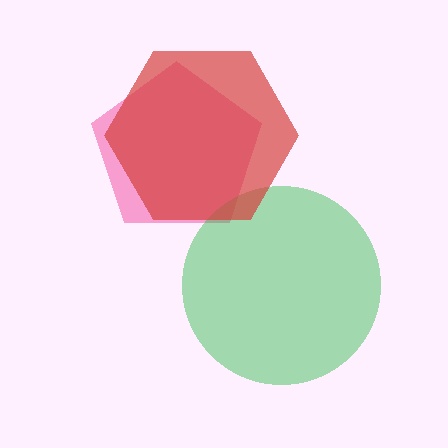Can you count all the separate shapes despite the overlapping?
Yes, there are 3 separate shapes.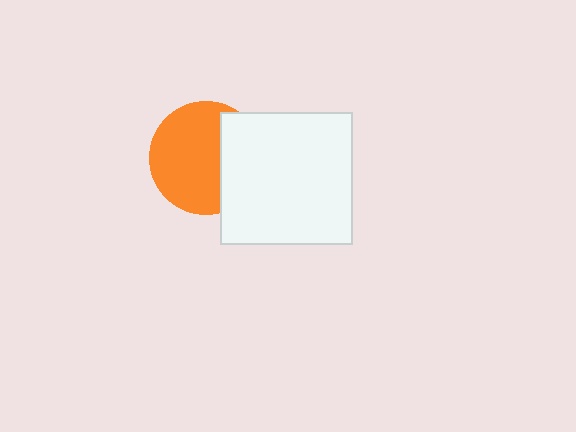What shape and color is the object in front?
The object in front is a white square.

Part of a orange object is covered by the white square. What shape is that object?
It is a circle.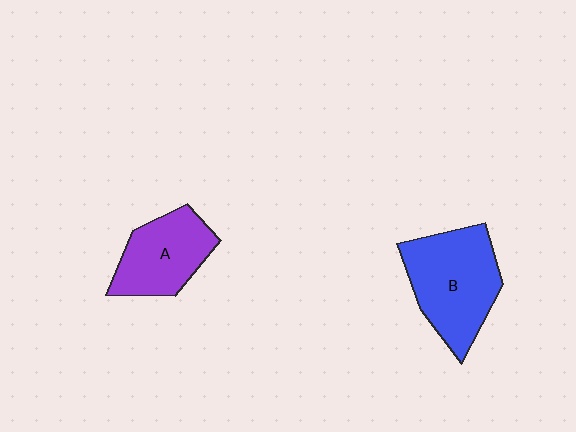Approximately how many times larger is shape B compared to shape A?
Approximately 1.4 times.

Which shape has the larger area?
Shape B (blue).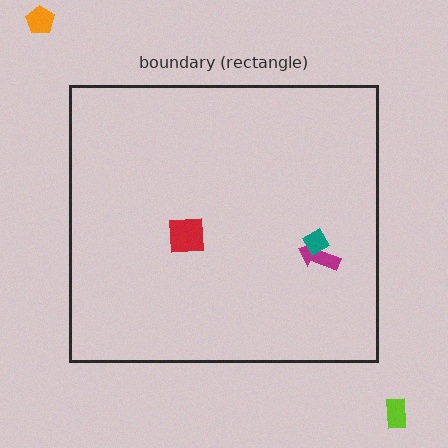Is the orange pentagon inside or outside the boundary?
Outside.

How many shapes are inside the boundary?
3 inside, 2 outside.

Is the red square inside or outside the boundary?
Inside.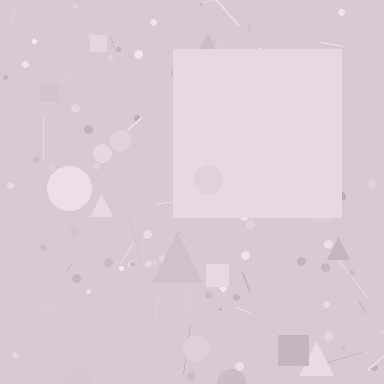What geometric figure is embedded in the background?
A square is embedded in the background.